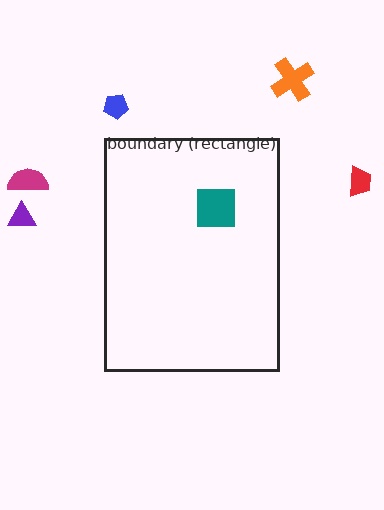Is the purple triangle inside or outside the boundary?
Outside.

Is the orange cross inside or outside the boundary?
Outside.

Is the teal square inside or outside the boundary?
Inside.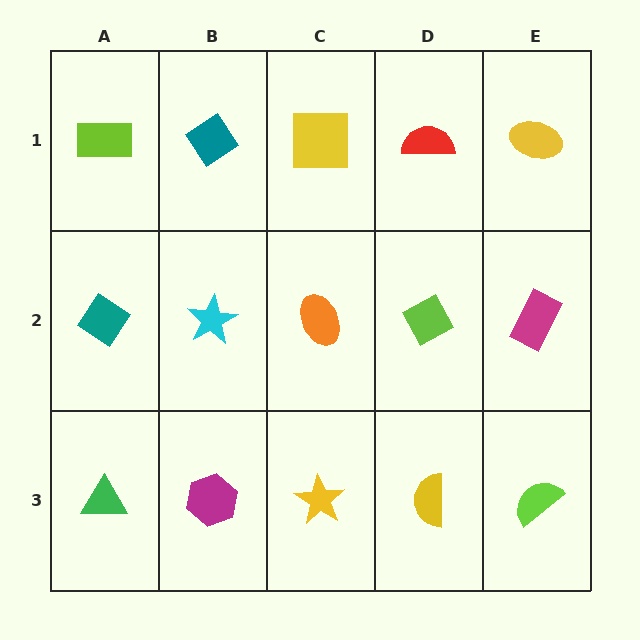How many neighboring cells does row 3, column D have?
3.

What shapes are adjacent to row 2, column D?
A red semicircle (row 1, column D), a yellow semicircle (row 3, column D), an orange ellipse (row 2, column C), a magenta rectangle (row 2, column E).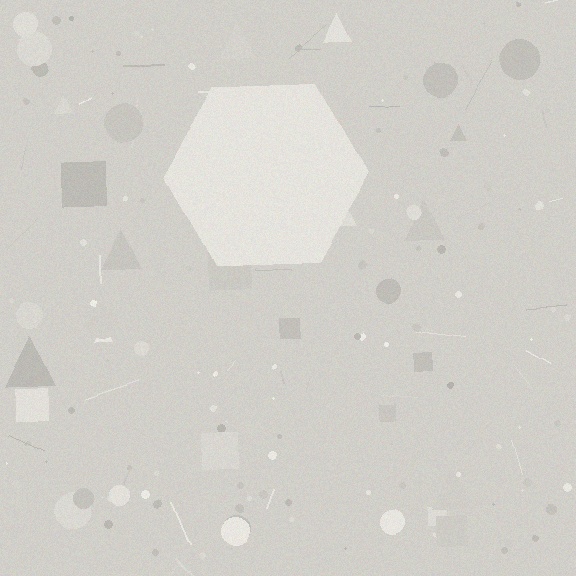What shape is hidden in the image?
A hexagon is hidden in the image.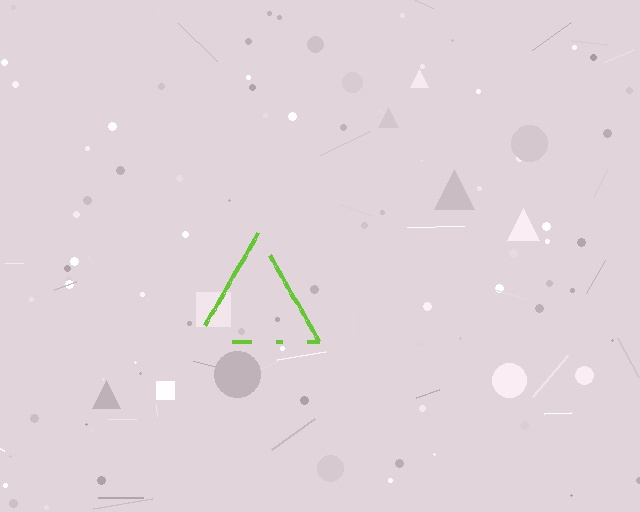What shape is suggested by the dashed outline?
The dashed outline suggests a triangle.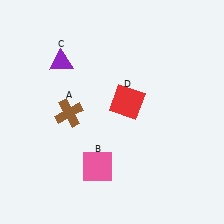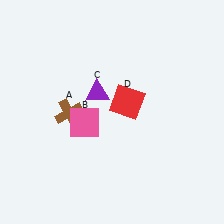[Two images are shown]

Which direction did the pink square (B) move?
The pink square (B) moved up.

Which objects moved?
The objects that moved are: the pink square (B), the purple triangle (C).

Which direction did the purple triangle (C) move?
The purple triangle (C) moved right.